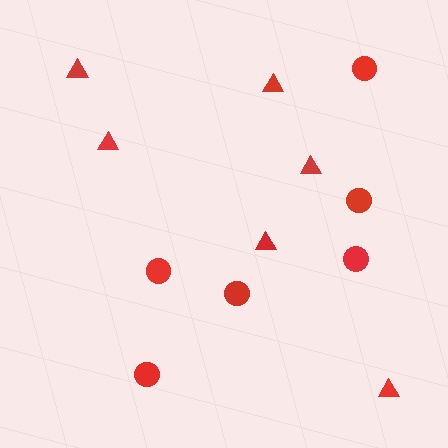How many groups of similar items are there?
There are 2 groups: one group of triangles (6) and one group of circles (6).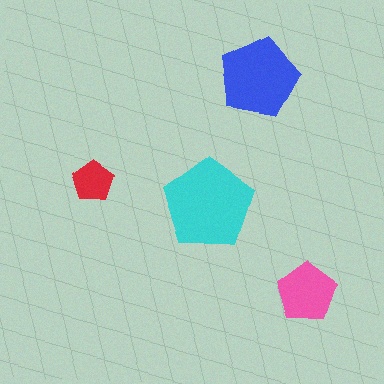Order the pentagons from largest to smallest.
the cyan one, the blue one, the pink one, the red one.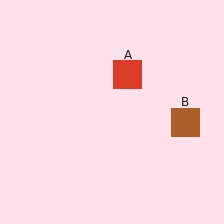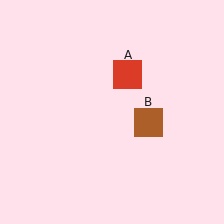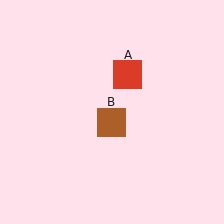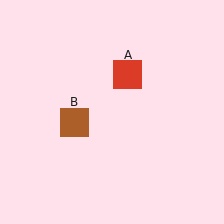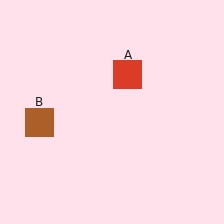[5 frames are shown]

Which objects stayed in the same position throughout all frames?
Red square (object A) remained stationary.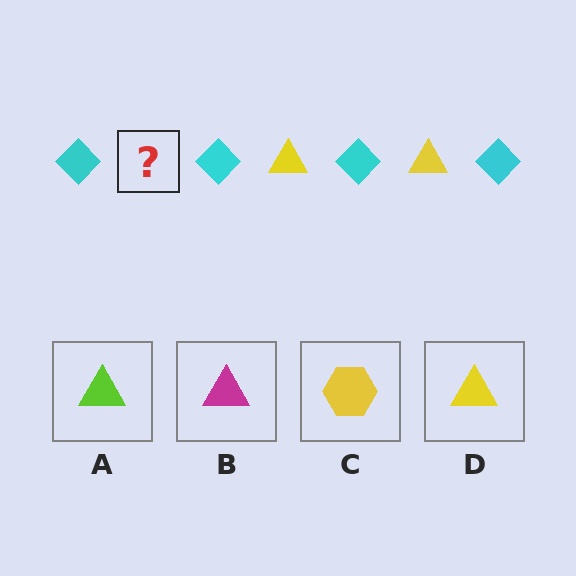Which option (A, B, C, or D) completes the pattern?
D.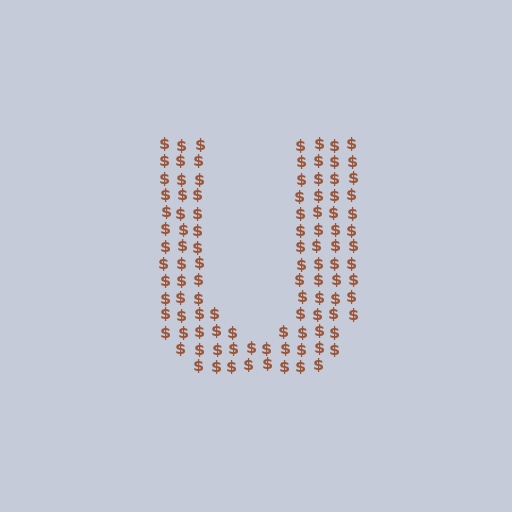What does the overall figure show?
The overall figure shows the letter U.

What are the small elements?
The small elements are dollar signs.